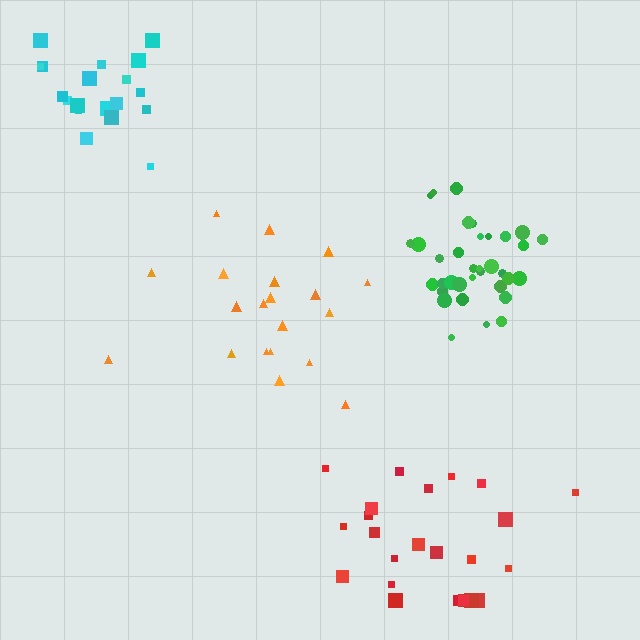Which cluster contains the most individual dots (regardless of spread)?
Green (35).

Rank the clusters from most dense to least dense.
green, cyan, red, orange.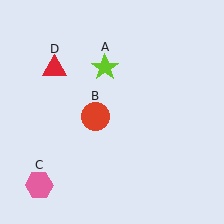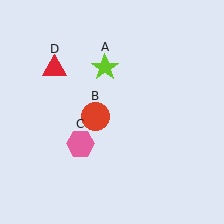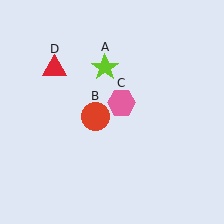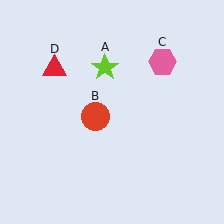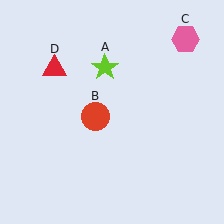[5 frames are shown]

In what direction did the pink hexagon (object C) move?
The pink hexagon (object C) moved up and to the right.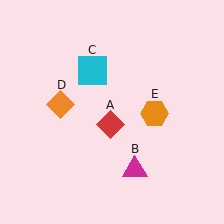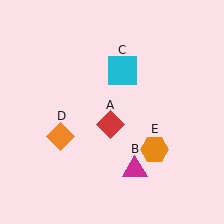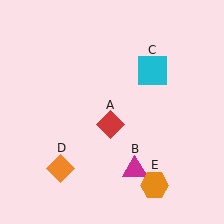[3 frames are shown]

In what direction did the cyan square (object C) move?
The cyan square (object C) moved right.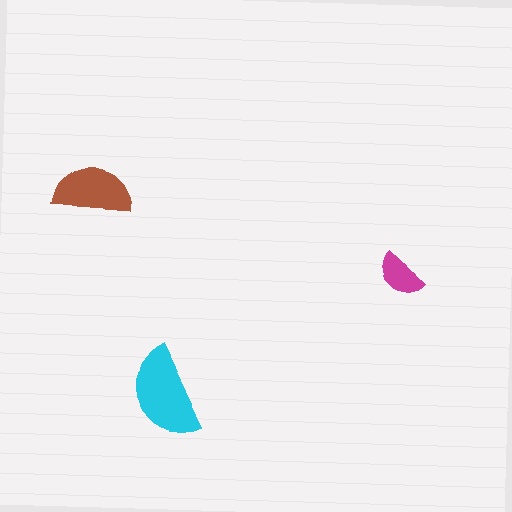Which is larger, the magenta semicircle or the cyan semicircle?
The cyan one.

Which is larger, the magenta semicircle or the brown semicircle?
The brown one.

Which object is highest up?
The brown semicircle is topmost.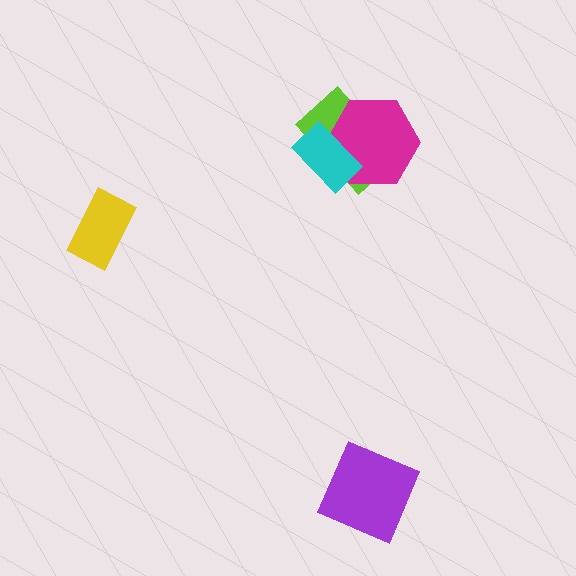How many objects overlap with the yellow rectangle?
0 objects overlap with the yellow rectangle.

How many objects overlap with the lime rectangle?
2 objects overlap with the lime rectangle.